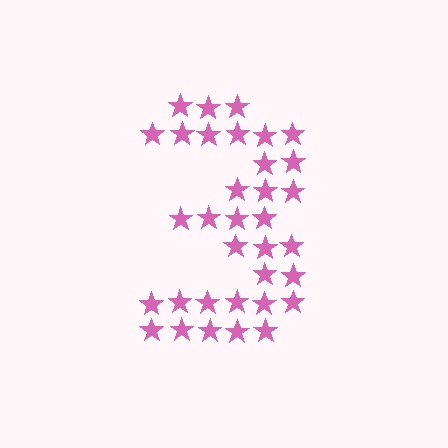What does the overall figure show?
The overall figure shows the digit 3.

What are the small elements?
The small elements are stars.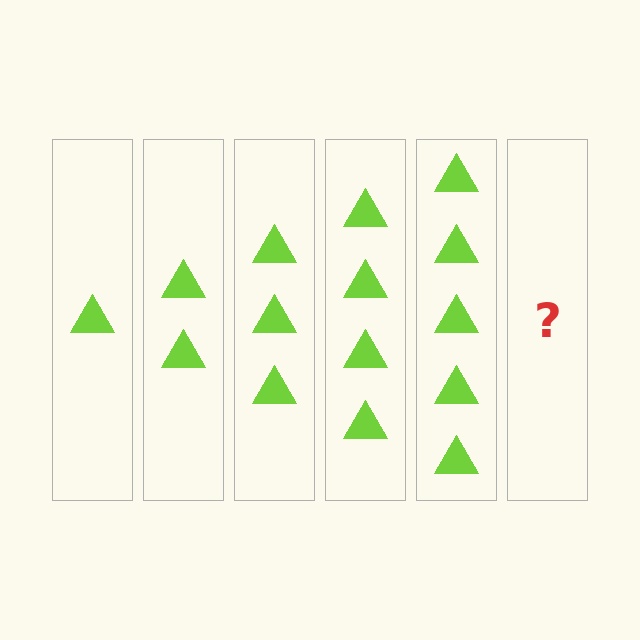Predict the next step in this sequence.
The next step is 6 triangles.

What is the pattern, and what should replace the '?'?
The pattern is that each step adds one more triangle. The '?' should be 6 triangles.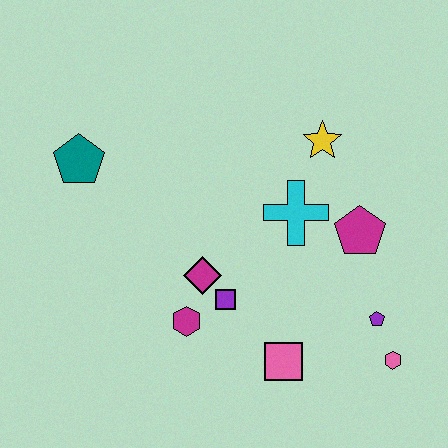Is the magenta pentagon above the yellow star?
No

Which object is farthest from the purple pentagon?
The teal pentagon is farthest from the purple pentagon.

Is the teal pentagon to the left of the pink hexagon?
Yes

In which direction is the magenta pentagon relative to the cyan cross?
The magenta pentagon is to the right of the cyan cross.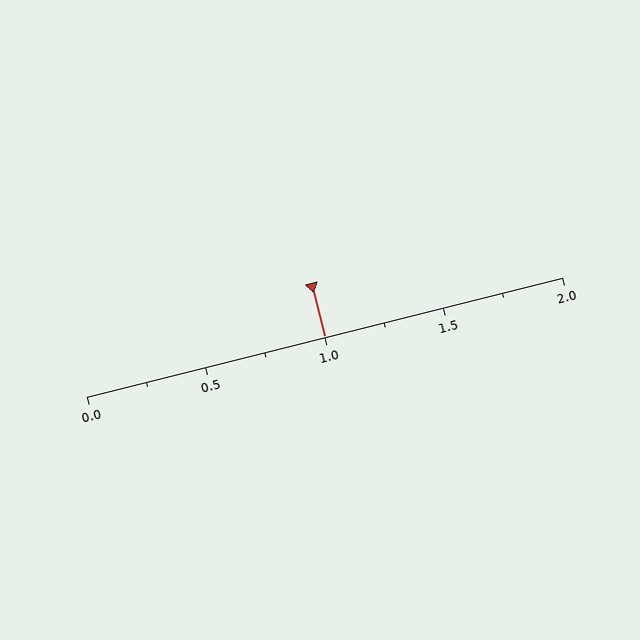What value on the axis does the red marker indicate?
The marker indicates approximately 1.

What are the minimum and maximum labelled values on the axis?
The axis runs from 0.0 to 2.0.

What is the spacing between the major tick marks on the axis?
The major ticks are spaced 0.5 apart.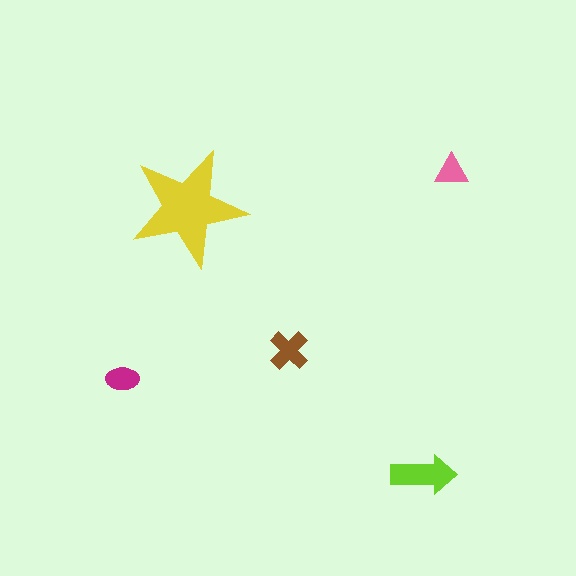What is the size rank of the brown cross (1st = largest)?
3rd.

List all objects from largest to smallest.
The yellow star, the lime arrow, the brown cross, the magenta ellipse, the pink triangle.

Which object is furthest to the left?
The magenta ellipse is leftmost.